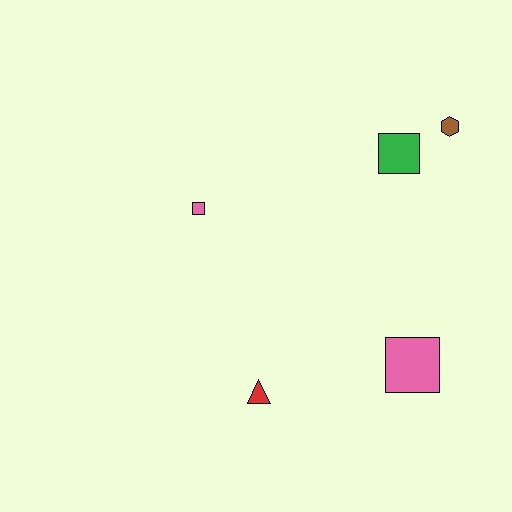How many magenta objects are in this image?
There are no magenta objects.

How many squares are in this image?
There are 3 squares.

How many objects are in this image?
There are 5 objects.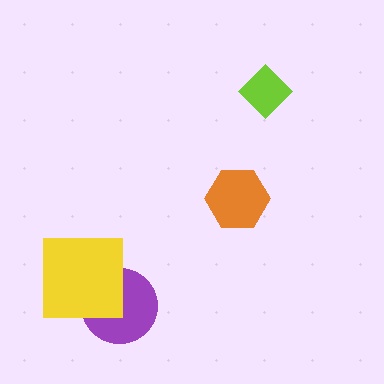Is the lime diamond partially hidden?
No, no other shape covers it.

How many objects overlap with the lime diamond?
0 objects overlap with the lime diamond.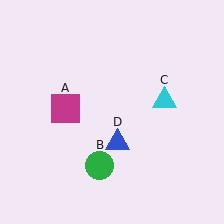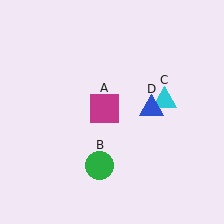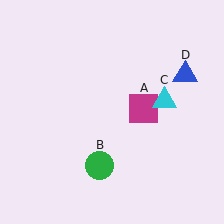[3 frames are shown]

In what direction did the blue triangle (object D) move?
The blue triangle (object D) moved up and to the right.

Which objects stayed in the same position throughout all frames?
Green circle (object B) and cyan triangle (object C) remained stationary.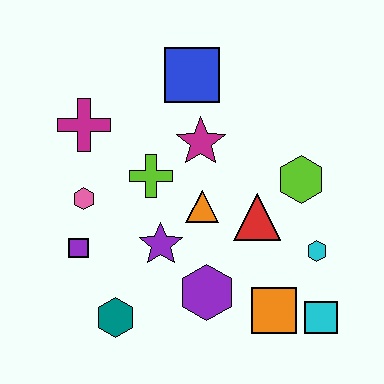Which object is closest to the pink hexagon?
The purple square is closest to the pink hexagon.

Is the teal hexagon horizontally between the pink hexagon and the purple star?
Yes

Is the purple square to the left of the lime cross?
Yes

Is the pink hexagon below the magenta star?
Yes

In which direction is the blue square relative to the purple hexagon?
The blue square is above the purple hexagon.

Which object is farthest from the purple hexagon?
The blue square is farthest from the purple hexagon.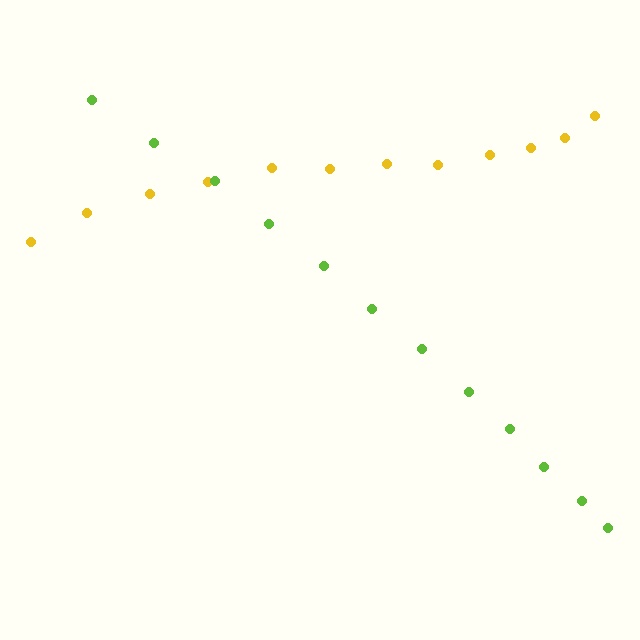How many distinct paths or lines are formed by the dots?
There are 2 distinct paths.